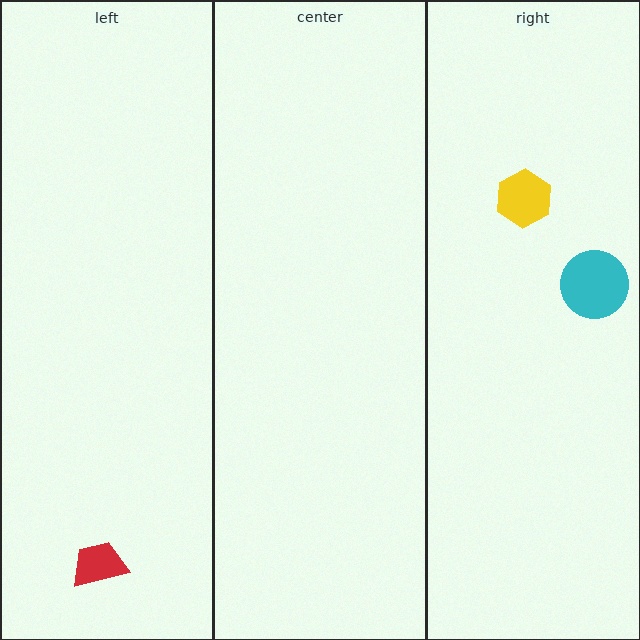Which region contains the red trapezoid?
The left region.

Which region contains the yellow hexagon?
The right region.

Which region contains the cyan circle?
The right region.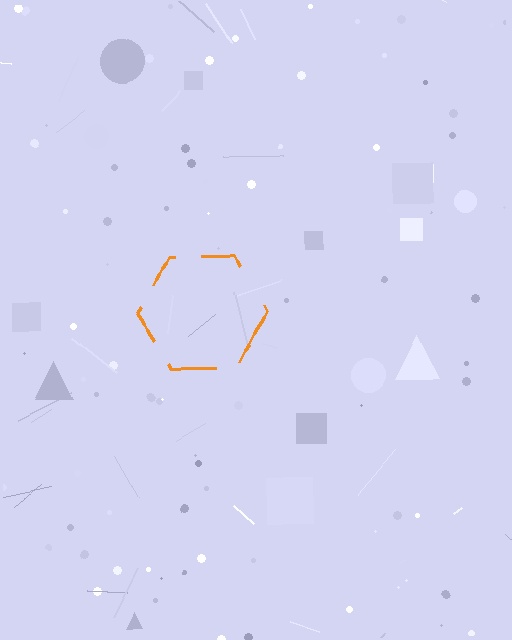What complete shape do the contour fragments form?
The contour fragments form a hexagon.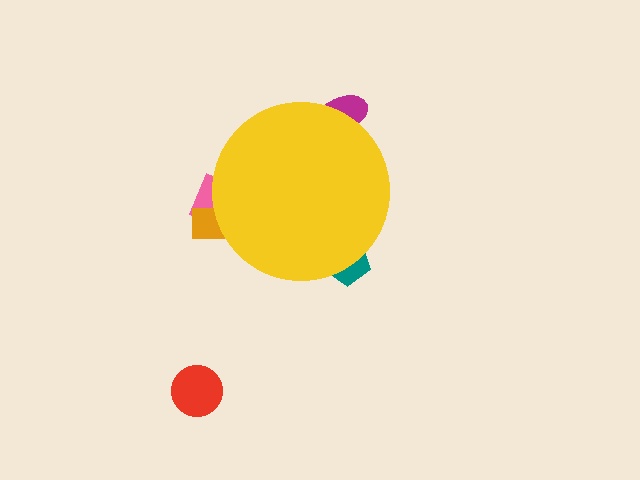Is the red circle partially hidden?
No, the red circle is fully visible.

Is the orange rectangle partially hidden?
Yes, the orange rectangle is partially hidden behind the yellow circle.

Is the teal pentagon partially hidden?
Yes, the teal pentagon is partially hidden behind the yellow circle.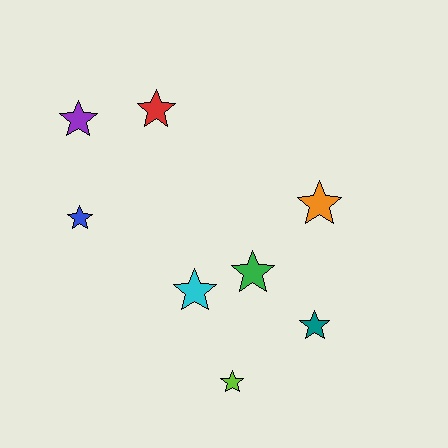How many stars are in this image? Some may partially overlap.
There are 8 stars.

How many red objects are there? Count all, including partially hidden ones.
There is 1 red object.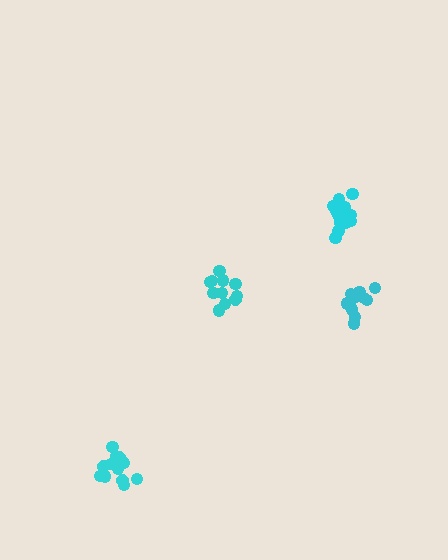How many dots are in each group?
Group 1: 13 dots, Group 2: 11 dots, Group 3: 16 dots, Group 4: 11 dots (51 total).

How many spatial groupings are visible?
There are 4 spatial groupings.